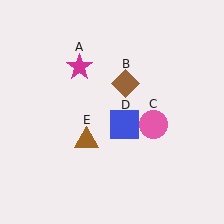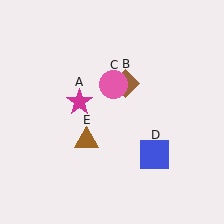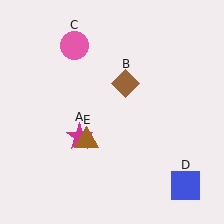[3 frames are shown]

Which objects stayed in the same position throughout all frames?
Brown diamond (object B) and brown triangle (object E) remained stationary.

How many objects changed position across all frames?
3 objects changed position: magenta star (object A), pink circle (object C), blue square (object D).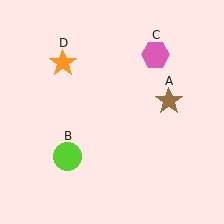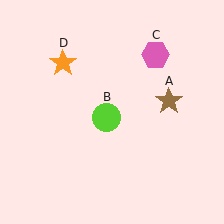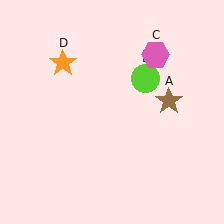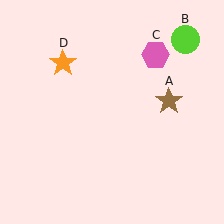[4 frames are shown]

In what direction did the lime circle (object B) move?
The lime circle (object B) moved up and to the right.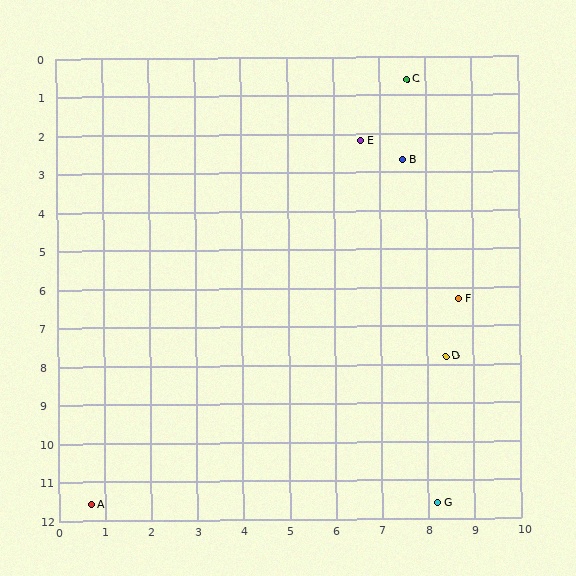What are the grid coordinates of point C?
Point C is at approximately (7.6, 0.6).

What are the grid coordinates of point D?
Point D is at approximately (8.4, 7.8).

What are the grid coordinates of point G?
Point G is at approximately (8.2, 11.6).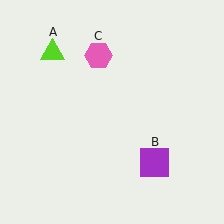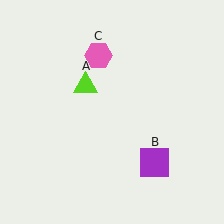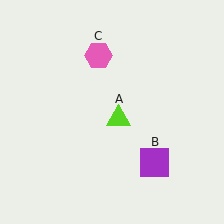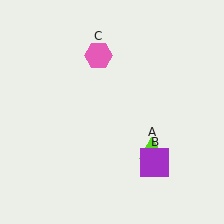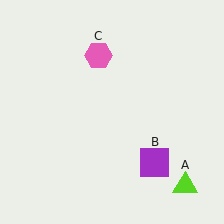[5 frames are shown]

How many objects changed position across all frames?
1 object changed position: lime triangle (object A).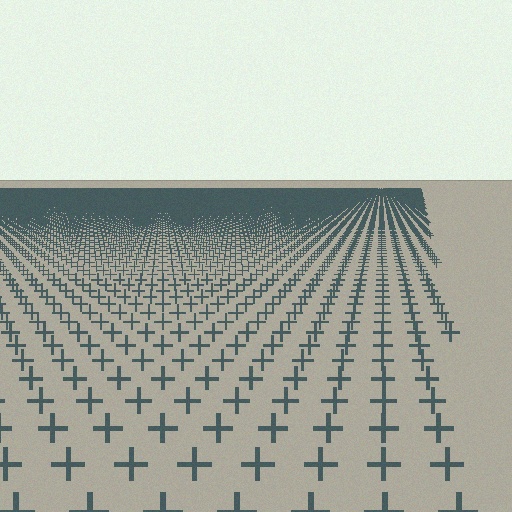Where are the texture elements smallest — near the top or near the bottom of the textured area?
Near the top.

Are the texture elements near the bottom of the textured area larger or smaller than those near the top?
Larger. Near the bottom, elements are closer to the viewer and appear at a bigger on-screen size.